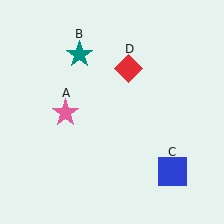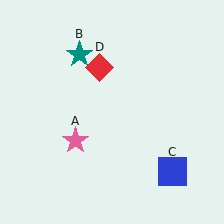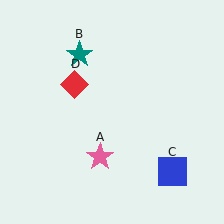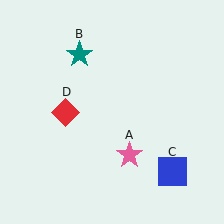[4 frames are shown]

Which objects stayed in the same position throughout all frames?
Teal star (object B) and blue square (object C) remained stationary.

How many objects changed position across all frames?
2 objects changed position: pink star (object A), red diamond (object D).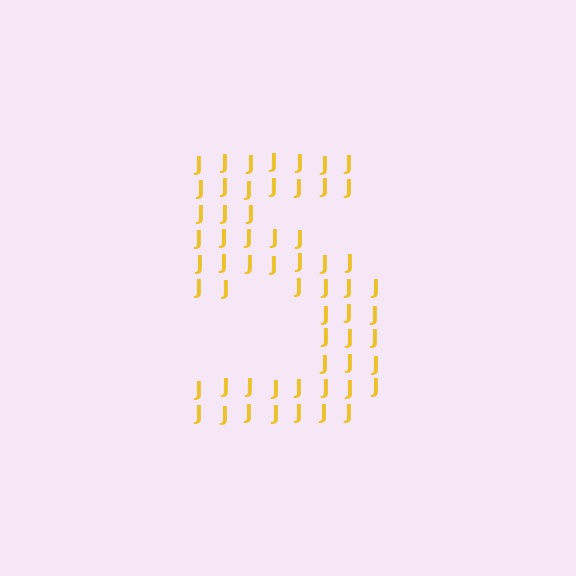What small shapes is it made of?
It is made of small letter J's.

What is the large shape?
The large shape is the digit 5.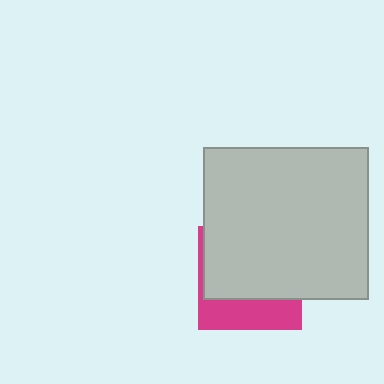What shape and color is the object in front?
The object in front is a light gray rectangle.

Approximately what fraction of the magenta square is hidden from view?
Roughly 67% of the magenta square is hidden behind the light gray rectangle.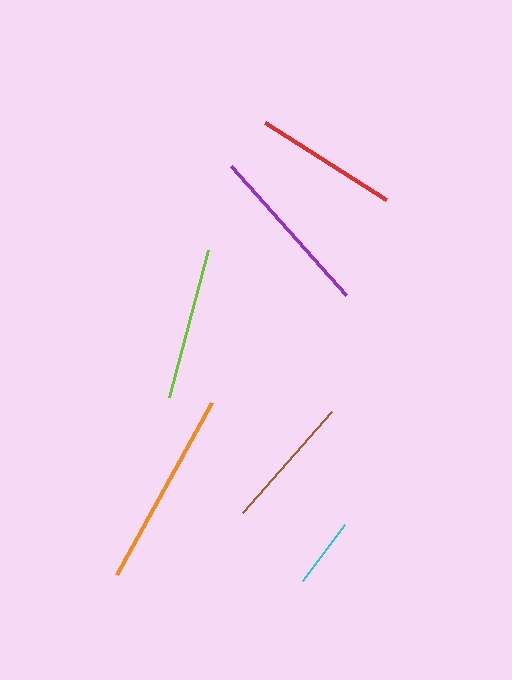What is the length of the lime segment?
The lime segment is approximately 153 pixels long.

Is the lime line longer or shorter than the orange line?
The orange line is longer than the lime line.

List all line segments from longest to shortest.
From longest to shortest: orange, purple, lime, red, brown, cyan.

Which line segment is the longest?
The orange line is the longest at approximately 196 pixels.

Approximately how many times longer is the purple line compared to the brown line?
The purple line is approximately 1.3 times the length of the brown line.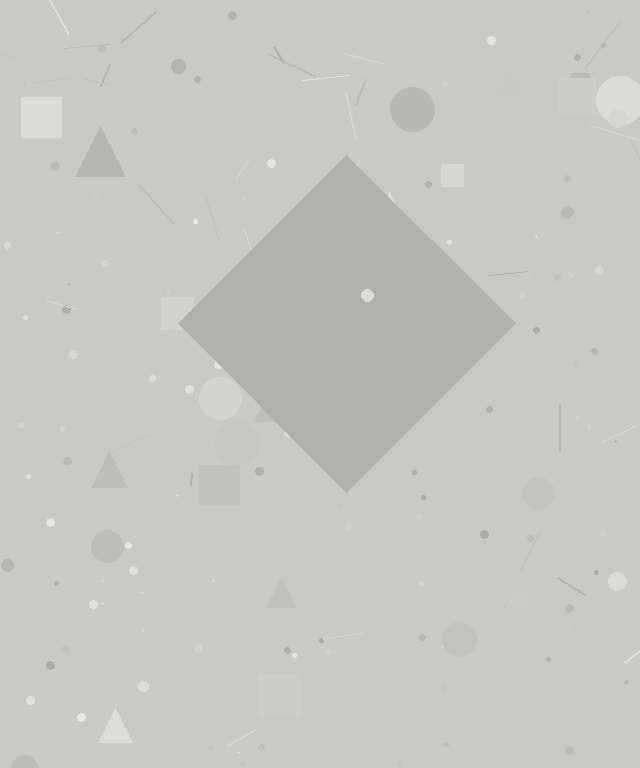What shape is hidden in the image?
A diamond is hidden in the image.